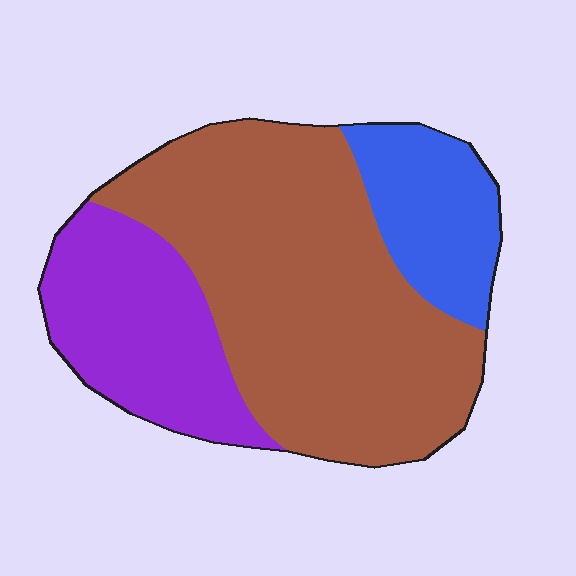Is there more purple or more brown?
Brown.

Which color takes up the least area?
Blue, at roughly 15%.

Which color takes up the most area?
Brown, at roughly 60%.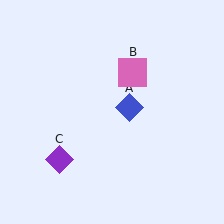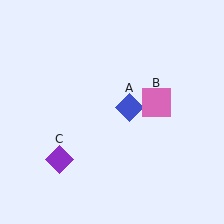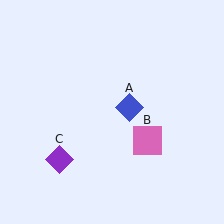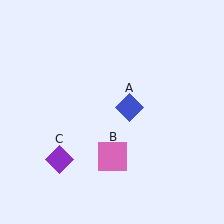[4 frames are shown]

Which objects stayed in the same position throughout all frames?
Blue diamond (object A) and purple diamond (object C) remained stationary.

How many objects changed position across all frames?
1 object changed position: pink square (object B).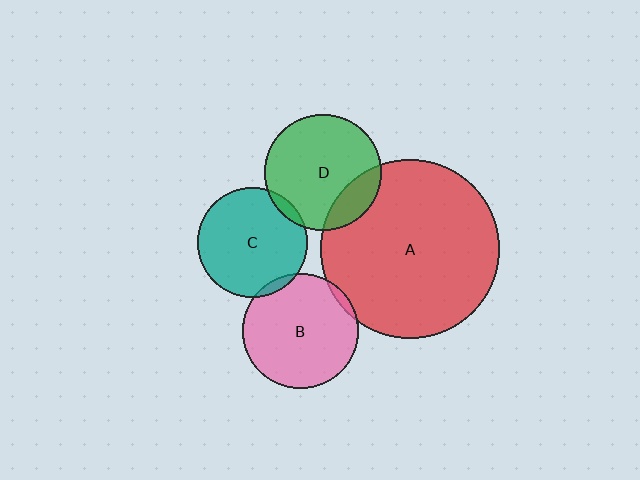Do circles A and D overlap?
Yes.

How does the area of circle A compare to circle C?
Approximately 2.7 times.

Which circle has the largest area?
Circle A (red).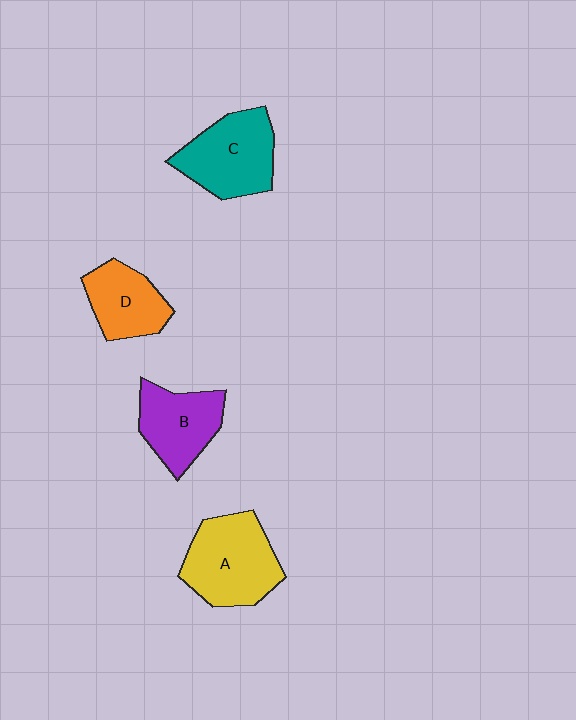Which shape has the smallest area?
Shape D (orange).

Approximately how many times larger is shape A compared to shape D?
Approximately 1.5 times.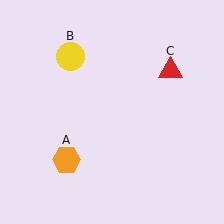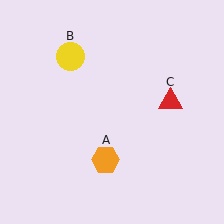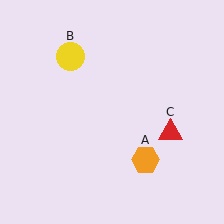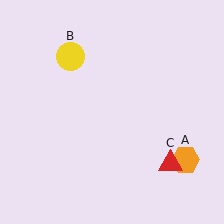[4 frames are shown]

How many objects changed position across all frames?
2 objects changed position: orange hexagon (object A), red triangle (object C).